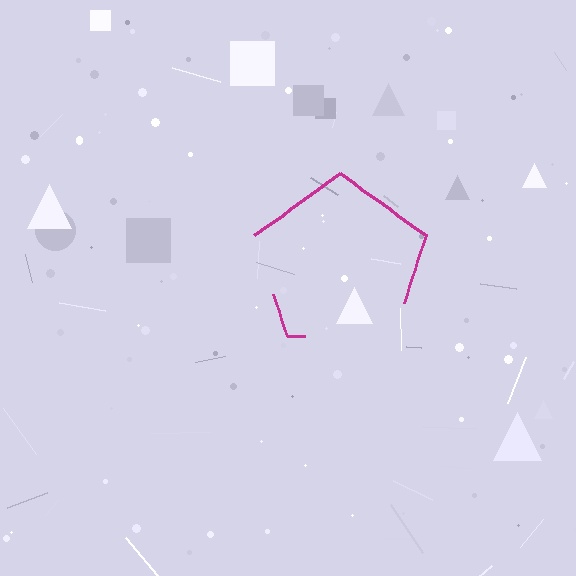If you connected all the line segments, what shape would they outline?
They would outline a pentagon.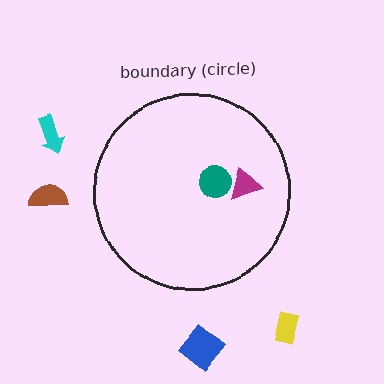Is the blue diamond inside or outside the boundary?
Outside.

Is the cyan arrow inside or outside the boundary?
Outside.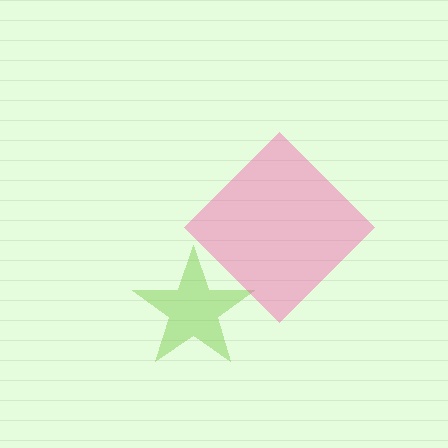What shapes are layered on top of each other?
The layered shapes are: a lime star, a pink diamond.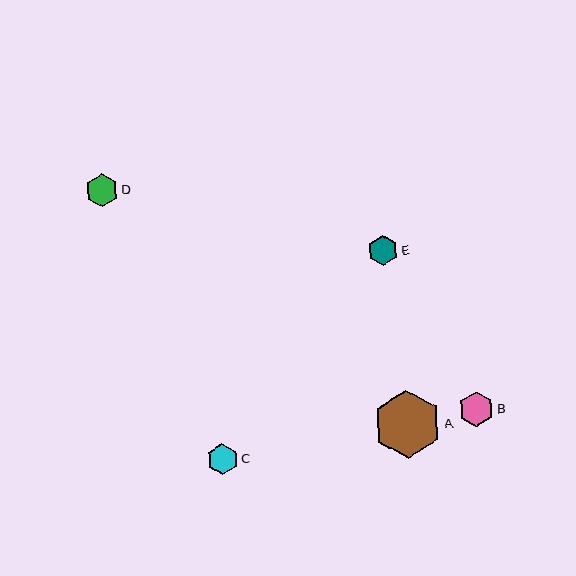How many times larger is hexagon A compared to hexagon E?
Hexagon A is approximately 2.2 times the size of hexagon E.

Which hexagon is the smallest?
Hexagon E is the smallest with a size of approximately 30 pixels.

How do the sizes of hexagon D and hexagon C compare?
Hexagon D and hexagon C are approximately the same size.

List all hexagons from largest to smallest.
From largest to smallest: A, B, D, C, E.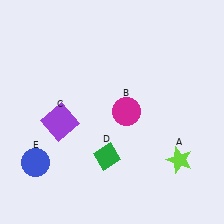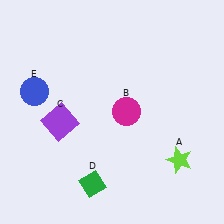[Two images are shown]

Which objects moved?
The objects that moved are: the green diamond (D), the blue circle (E).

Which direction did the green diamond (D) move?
The green diamond (D) moved down.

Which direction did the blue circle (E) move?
The blue circle (E) moved up.